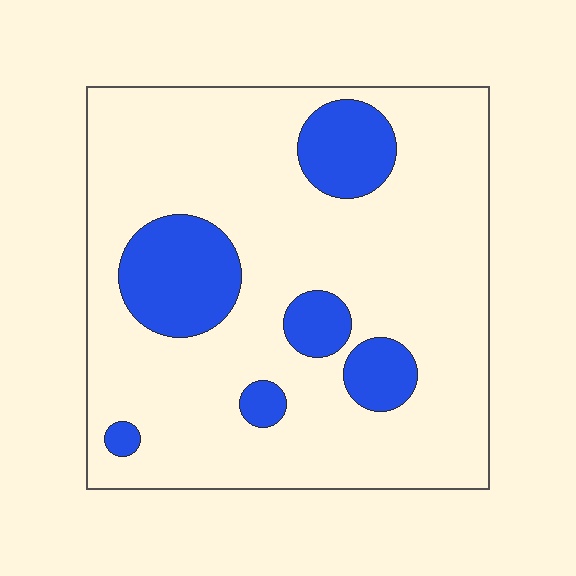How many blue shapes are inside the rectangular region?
6.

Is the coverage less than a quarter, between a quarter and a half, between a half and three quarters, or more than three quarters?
Less than a quarter.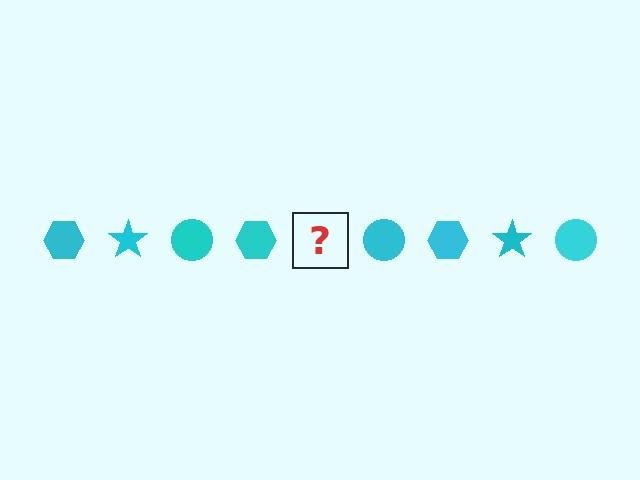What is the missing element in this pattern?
The missing element is a cyan star.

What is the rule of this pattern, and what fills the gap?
The rule is that the pattern cycles through hexagon, star, circle shapes in cyan. The gap should be filled with a cyan star.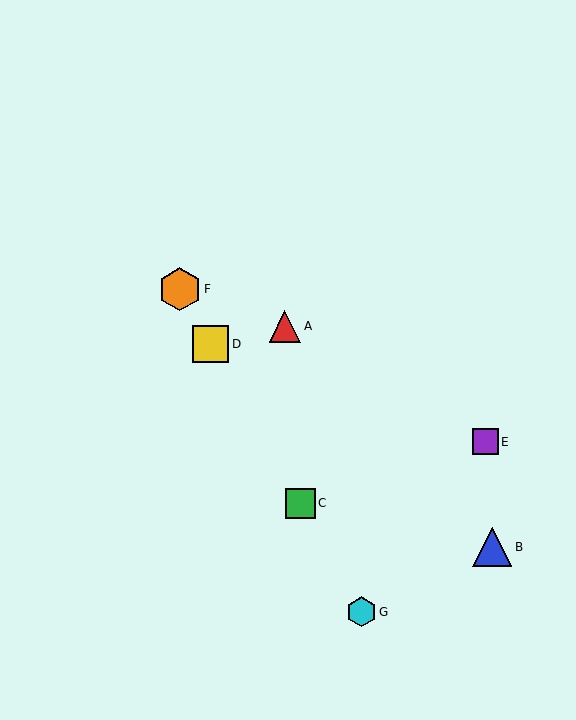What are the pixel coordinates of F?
Object F is at (180, 289).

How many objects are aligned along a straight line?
4 objects (C, D, F, G) are aligned along a straight line.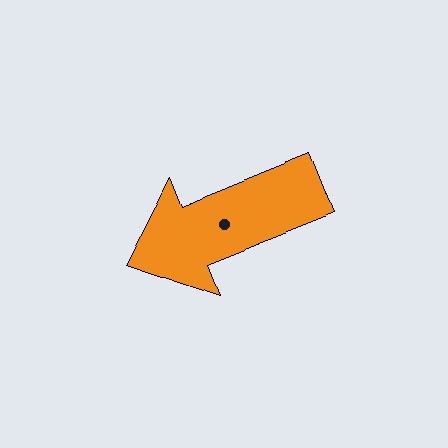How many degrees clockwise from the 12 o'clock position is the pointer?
Approximately 248 degrees.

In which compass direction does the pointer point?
West.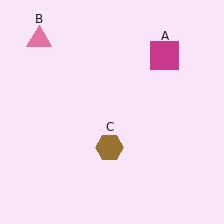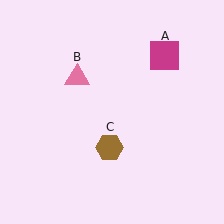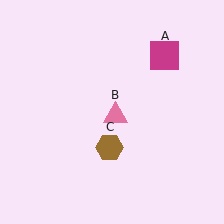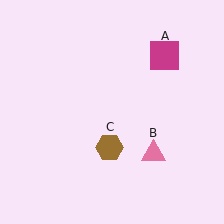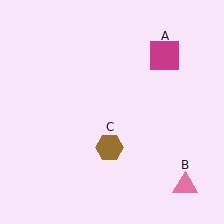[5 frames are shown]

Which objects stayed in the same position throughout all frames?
Magenta square (object A) and brown hexagon (object C) remained stationary.